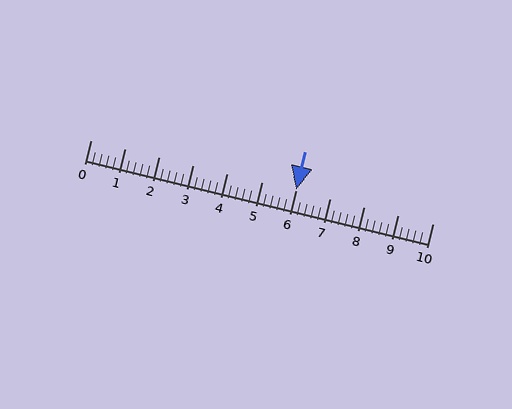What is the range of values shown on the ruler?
The ruler shows values from 0 to 10.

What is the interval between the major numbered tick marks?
The major tick marks are spaced 1 units apart.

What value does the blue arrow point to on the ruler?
The blue arrow points to approximately 6.0.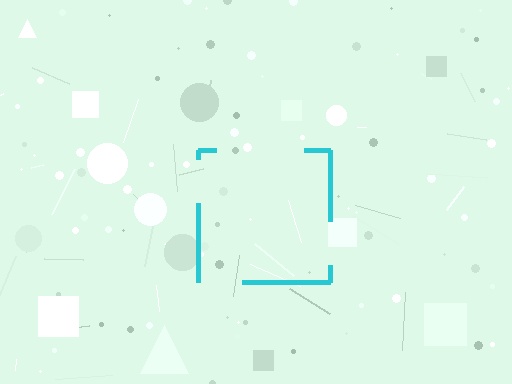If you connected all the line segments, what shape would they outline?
They would outline a square.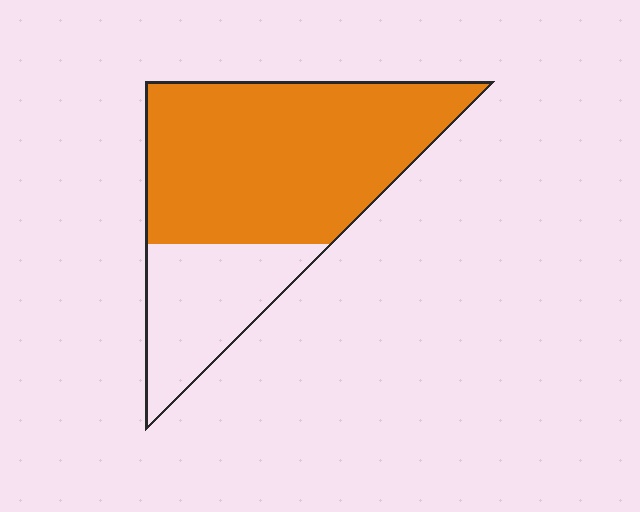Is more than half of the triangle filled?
Yes.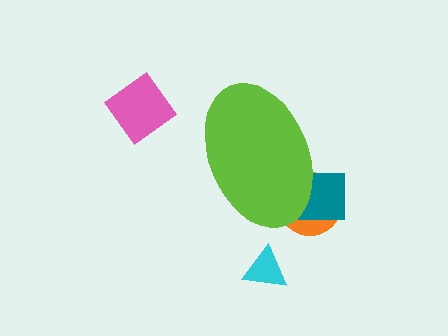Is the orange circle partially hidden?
Yes, the orange circle is partially hidden behind the lime ellipse.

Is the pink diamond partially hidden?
No, the pink diamond is fully visible.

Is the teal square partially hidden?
Yes, the teal square is partially hidden behind the lime ellipse.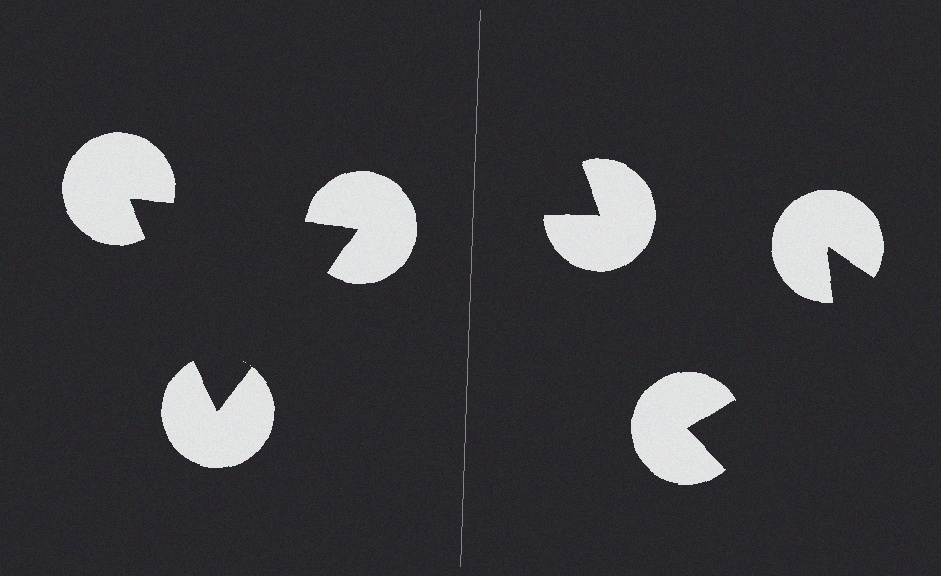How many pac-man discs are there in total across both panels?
6 — 3 on each side.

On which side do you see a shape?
An illusory triangle appears on the left side. On the right side the wedge cuts are rotated, so no coherent shape forms.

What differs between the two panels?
The pac-man discs are positioned identically on both sides; only the wedge orientations differ. On the left they align to a triangle; on the right they are misaligned.